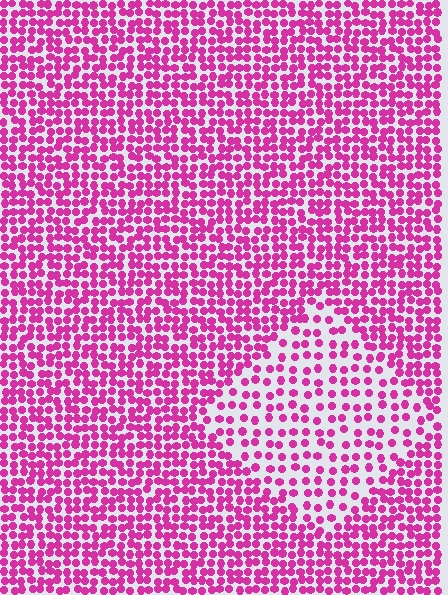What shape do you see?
I see a diamond.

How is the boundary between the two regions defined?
The boundary is defined by a change in element density (approximately 1.9x ratio). All elements are the same color, size, and shape.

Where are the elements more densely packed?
The elements are more densely packed outside the diamond boundary.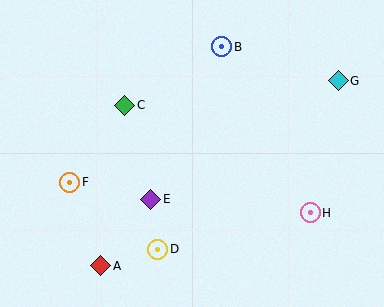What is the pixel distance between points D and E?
The distance between D and E is 50 pixels.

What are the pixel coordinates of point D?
Point D is at (158, 249).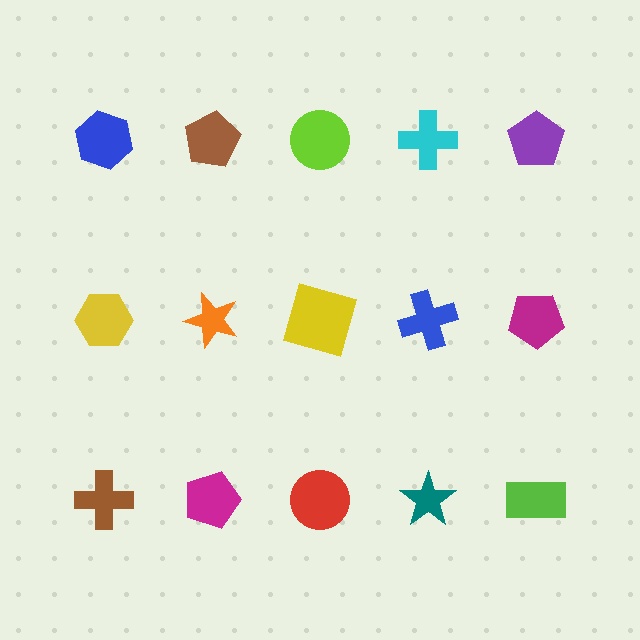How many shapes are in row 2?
5 shapes.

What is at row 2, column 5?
A magenta pentagon.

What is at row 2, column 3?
A yellow square.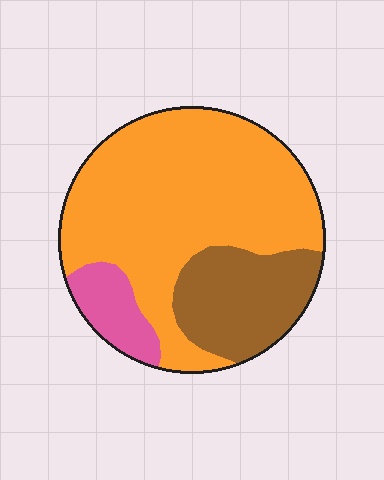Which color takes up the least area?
Pink, at roughly 10%.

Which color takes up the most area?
Orange, at roughly 65%.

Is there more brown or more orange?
Orange.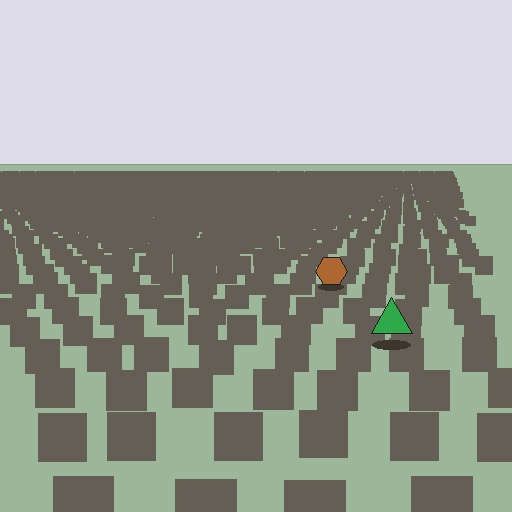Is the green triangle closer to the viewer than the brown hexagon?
Yes. The green triangle is closer — you can tell from the texture gradient: the ground texture is coarser near it.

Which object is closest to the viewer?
The green triangle is closest. The texture marks near it are larger and more spread out.